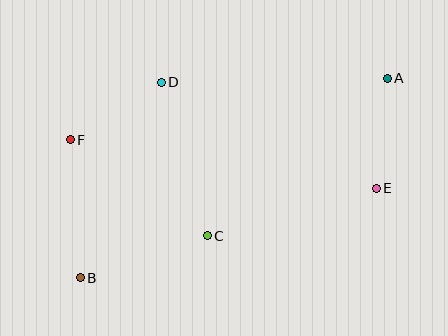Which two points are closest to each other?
Points D and F are closest to each other.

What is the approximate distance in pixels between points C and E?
The distance between C and E is approximately 176 pixels.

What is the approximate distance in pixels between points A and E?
The distance between A and E is approximately 110 pixels.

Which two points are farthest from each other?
Points A and B are farthest from each other.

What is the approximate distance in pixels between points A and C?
The distance between A and C is approximately 239 pixels.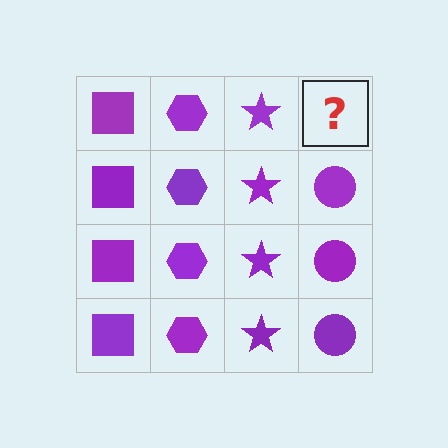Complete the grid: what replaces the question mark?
The question mark should be replaced with a purple circle.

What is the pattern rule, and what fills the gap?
The rule is that each column has a consistent shape. The gap should be filled with a purple circle.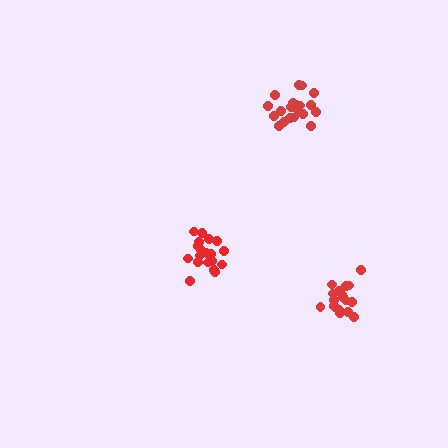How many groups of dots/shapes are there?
There are 3 groups.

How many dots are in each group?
Group 1: 19 dots, Group 2: 20 dots, Group 3: 18 dots (57 total).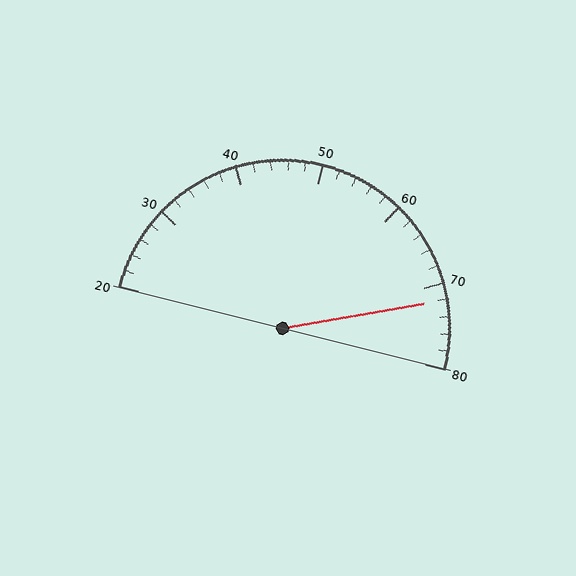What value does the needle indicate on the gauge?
The needle indicates approximately 72.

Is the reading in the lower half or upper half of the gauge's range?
The reading is in the upper half of the range (20 to 80).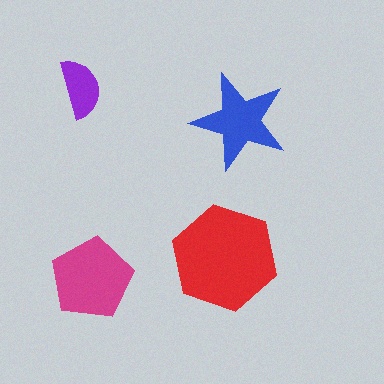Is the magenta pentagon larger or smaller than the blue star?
Larger.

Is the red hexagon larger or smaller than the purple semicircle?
Larger.